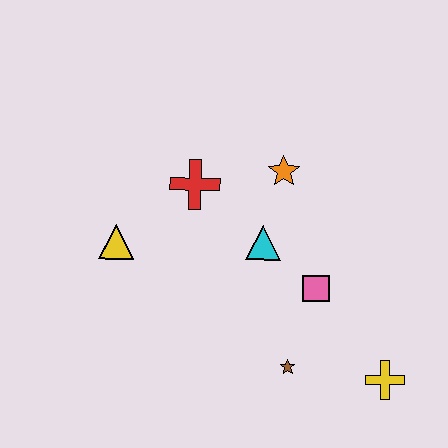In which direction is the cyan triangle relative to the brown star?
The cyan triangle is above the brown star.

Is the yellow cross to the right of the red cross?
Yes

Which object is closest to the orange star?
The cyan triangle is closest to the orange star.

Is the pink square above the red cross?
No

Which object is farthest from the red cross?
The yellow cross is farthest from the red cross.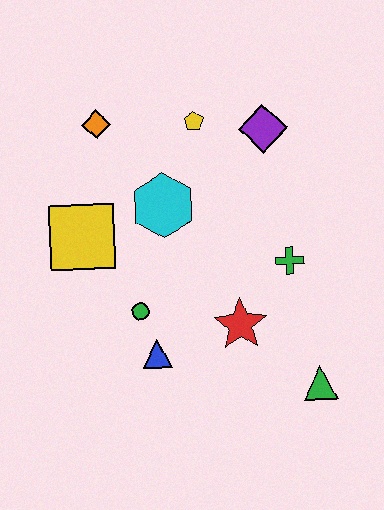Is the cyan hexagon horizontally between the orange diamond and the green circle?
No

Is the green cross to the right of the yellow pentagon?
Yes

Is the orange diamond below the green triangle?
No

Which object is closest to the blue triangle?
The green circle is closest to the blue triangle.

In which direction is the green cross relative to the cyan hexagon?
The green cross is to the right of the cyan hexagon.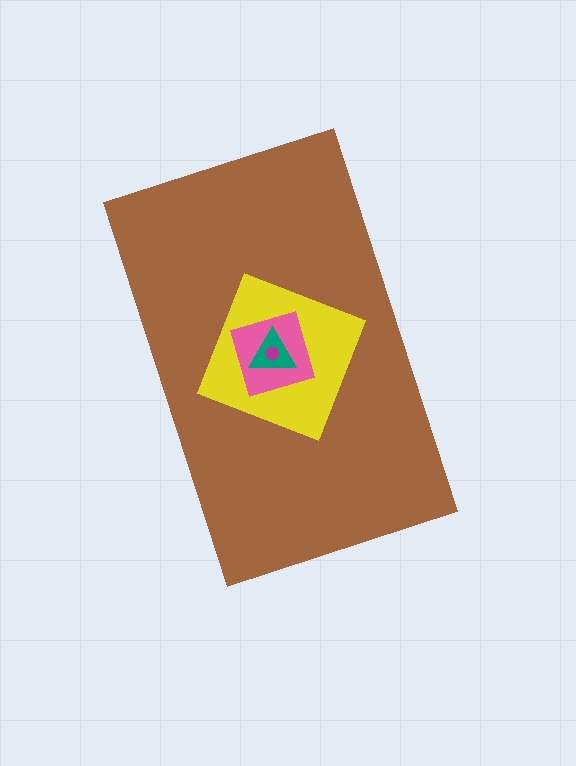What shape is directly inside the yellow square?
The pink diamond.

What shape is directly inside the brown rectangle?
The yellow square.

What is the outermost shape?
The brown rectangle.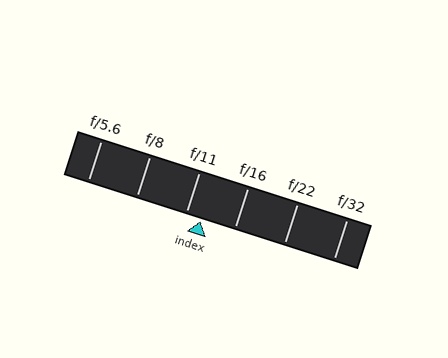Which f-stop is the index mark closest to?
The index mark is closest to f/11.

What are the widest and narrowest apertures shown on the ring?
The widest aperture shown is f/5.6 and the narrowest is f/32.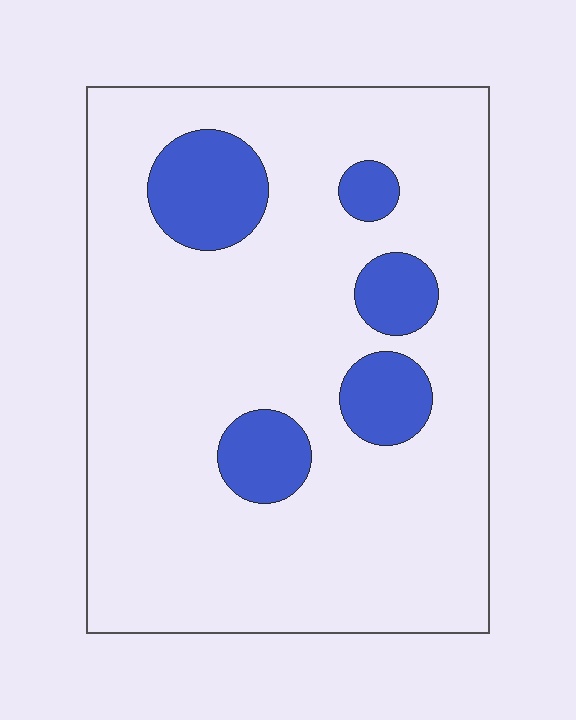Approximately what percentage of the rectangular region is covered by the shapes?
Approximately 15%.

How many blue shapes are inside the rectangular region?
5.